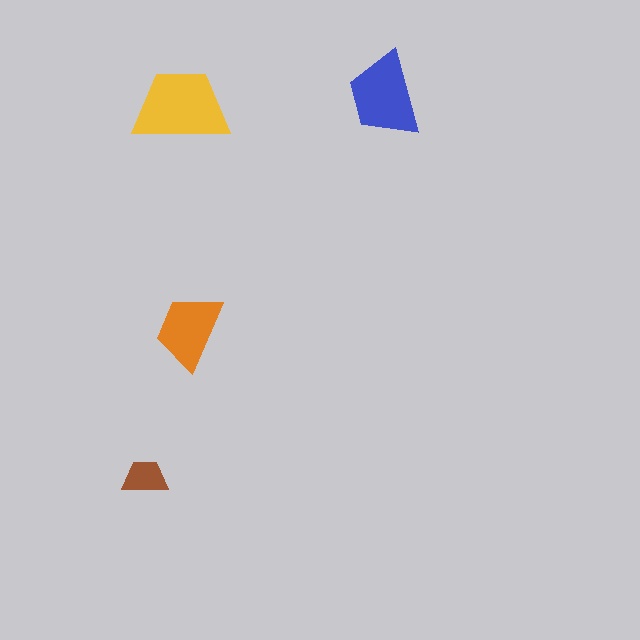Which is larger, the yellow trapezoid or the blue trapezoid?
The yellow one.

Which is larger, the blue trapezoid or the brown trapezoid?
The blue one.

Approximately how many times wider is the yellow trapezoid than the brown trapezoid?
About 2 times wider.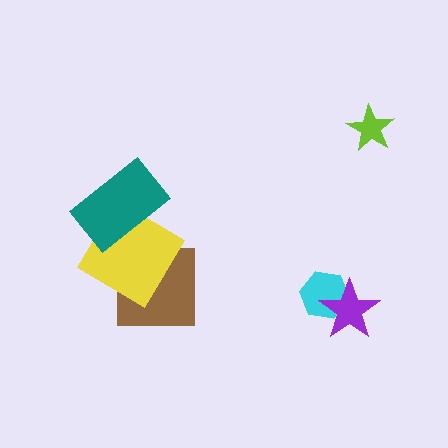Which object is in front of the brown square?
The yellow diamond is in front of the brown square.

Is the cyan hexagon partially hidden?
Yes, it is partially covered by another shape.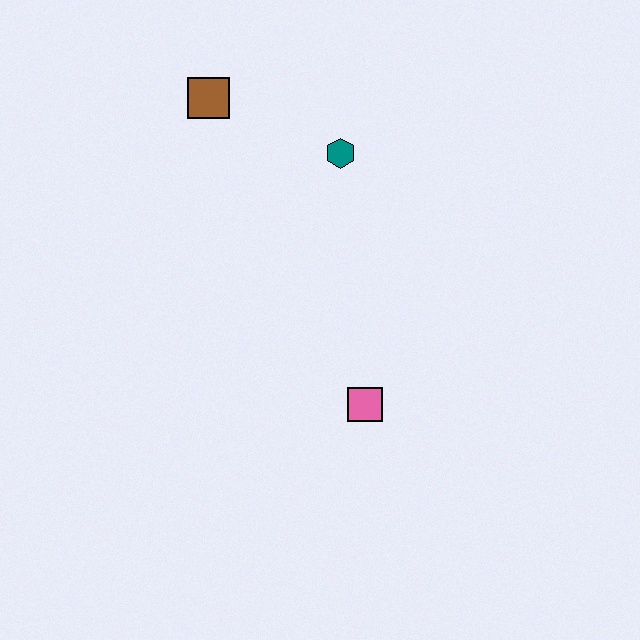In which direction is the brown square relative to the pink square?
The brown square is above the pink square.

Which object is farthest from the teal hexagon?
The pink square is farthest from the teal hexagon.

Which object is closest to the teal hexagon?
The brown square is closest to the teal hexagon.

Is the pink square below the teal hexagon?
Yes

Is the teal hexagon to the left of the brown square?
No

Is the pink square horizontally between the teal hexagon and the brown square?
No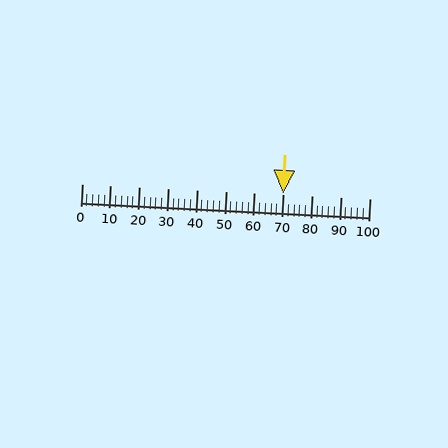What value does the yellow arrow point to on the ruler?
The yellow arrow points to approximately 70.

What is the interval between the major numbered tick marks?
The major tick marks are spaced 10 units apart.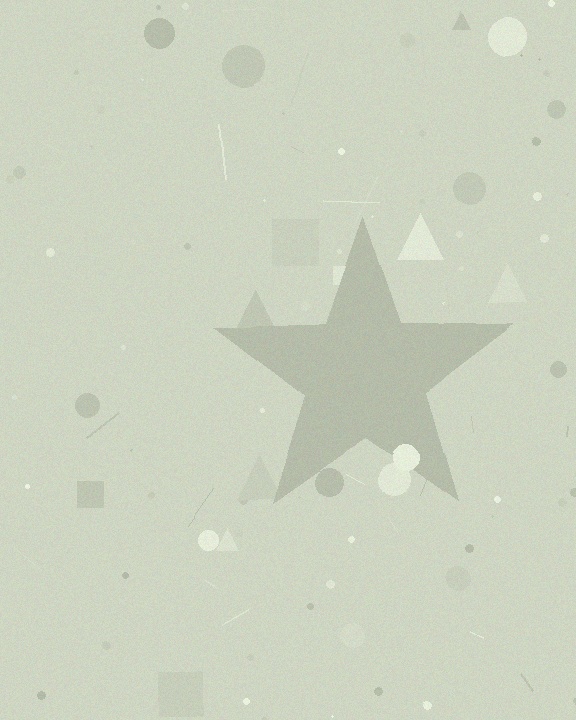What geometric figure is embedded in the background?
A star is embedded in the background.